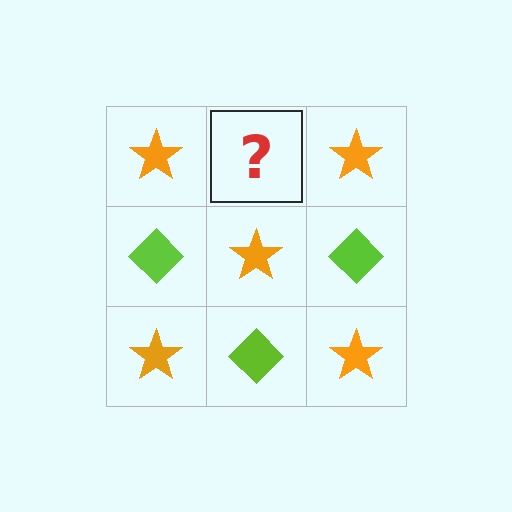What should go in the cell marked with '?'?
The missing cell should contain a lime diamond.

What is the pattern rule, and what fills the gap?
The rule is that it alternates orange star and lime diamond in a checkerboard pattern. The gap should be filled with a lime diamond.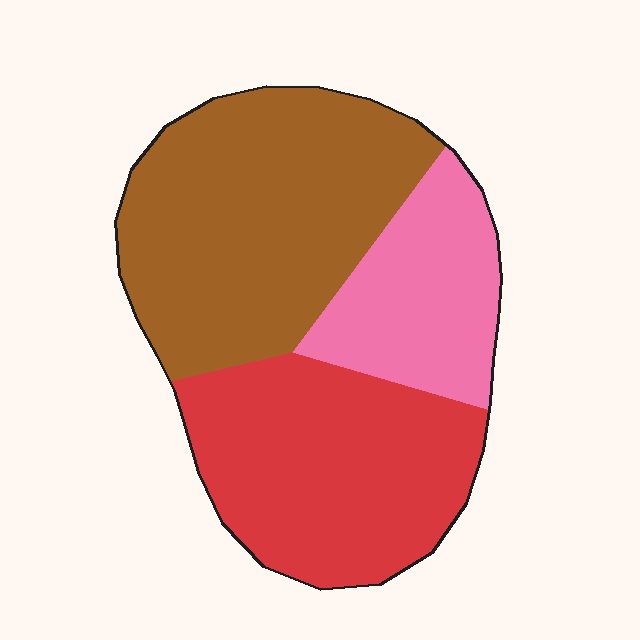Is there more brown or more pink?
Brown.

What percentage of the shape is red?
Red takes up between a quarter and a half of the shape.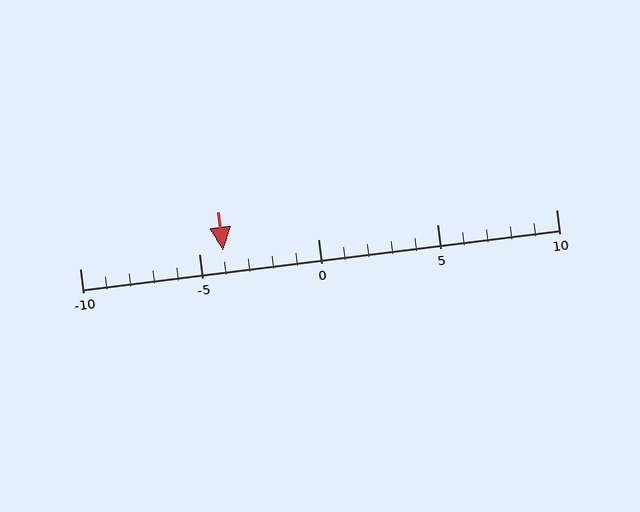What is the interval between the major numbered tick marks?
The major tick marks are spaced 5 units apart.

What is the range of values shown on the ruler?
The ruler shows values from -10 to 10.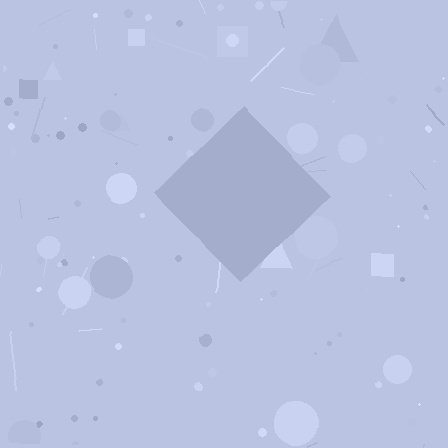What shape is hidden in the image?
A diamond is hidden in the image.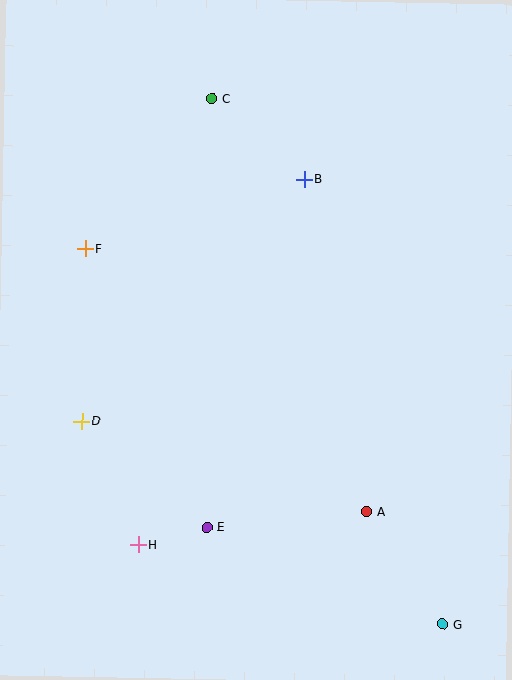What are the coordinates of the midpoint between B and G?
The midpoint between B and G is at (373, 402).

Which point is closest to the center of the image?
Point B at (304, 179) is closest to the center.